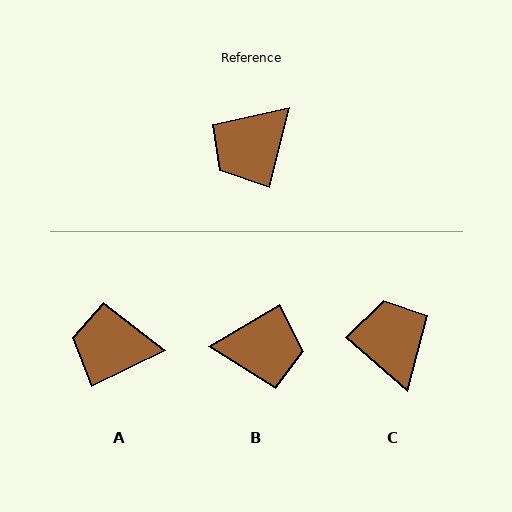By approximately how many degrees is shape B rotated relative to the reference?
Approximately 135 degrees counter-clockwise.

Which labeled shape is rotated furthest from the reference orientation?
B, about 135 degrees away.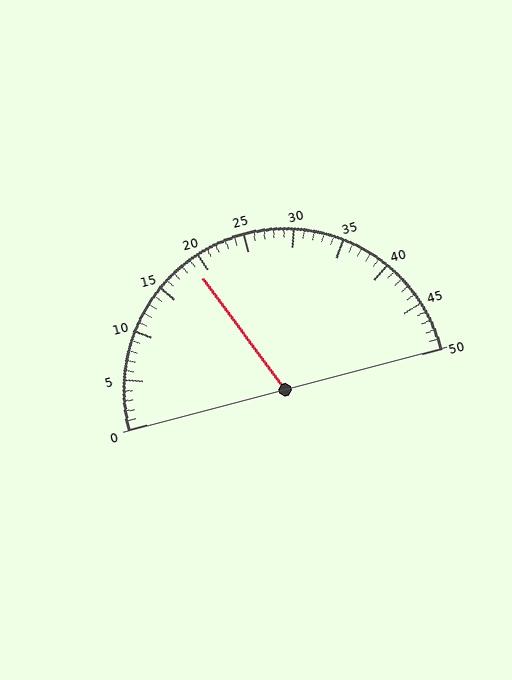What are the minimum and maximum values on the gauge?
The gauge ranges from 0 to 50.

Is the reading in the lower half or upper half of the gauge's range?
The reading is in the lower half of the range (0 to 50).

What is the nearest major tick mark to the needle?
The nearest major tick mark is 20.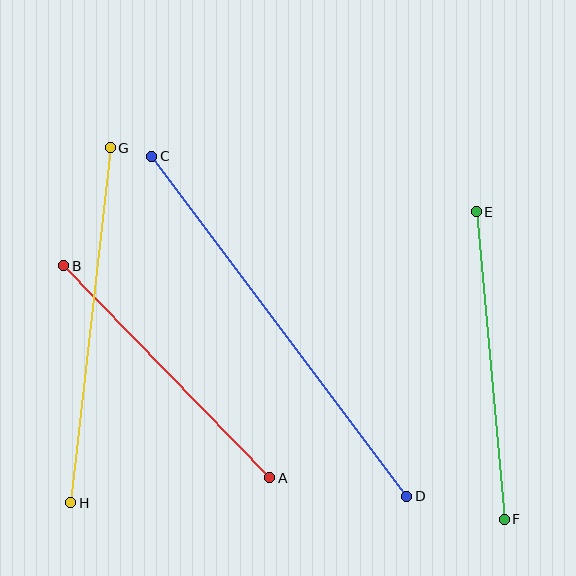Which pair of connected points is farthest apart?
Points C and D are farthest apart.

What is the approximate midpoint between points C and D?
The midpoint is at approximately (279, 326) pixels.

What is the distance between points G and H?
The distance is approximately 357 pixels.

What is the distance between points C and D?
The distance is approximately 425 pixels.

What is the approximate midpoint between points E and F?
The midpoint is at approximately (490, 365) pixels.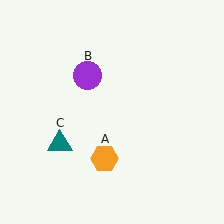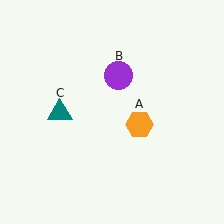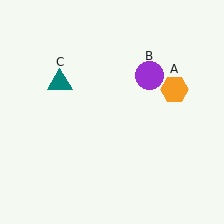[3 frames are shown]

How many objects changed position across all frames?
3 objects changed position: orange hexagon (object A), purple circle (object B), teal triangle (object C).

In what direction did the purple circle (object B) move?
The purple circle (object B) moved right.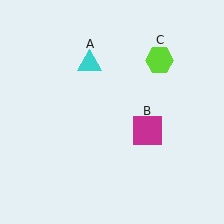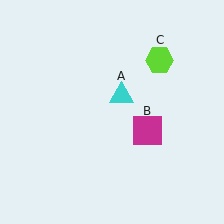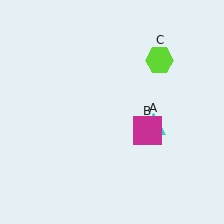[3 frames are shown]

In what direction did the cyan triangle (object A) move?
The cyan triangle (object A) moved down and to the right.